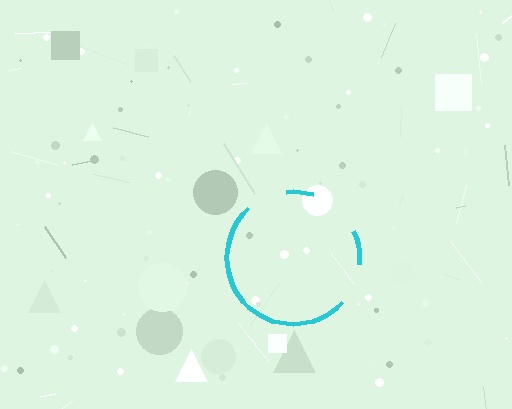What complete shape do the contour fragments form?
The contour fragments form a circle.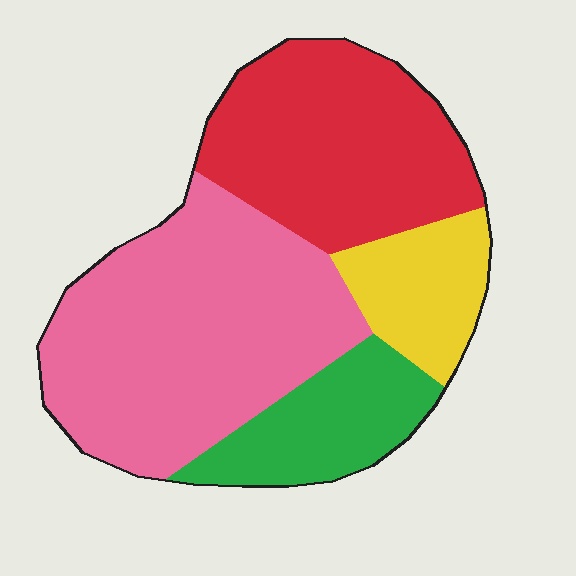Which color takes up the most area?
Pink, at roughly 45%.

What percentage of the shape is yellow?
Yellow takes up about one eighth (1/8) of the shape.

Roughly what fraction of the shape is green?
Green covers around 15% of the shape.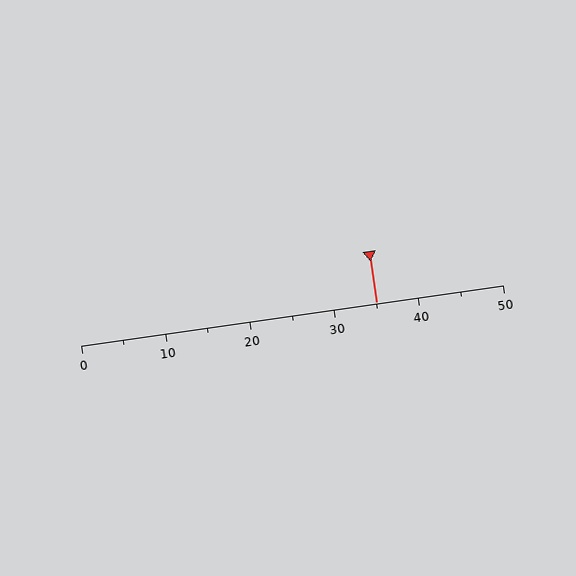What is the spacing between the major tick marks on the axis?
The major ticks are spaced 10 apart.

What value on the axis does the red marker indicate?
The marker indicates approximately 35.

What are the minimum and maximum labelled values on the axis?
The axis runs from 0 to 50.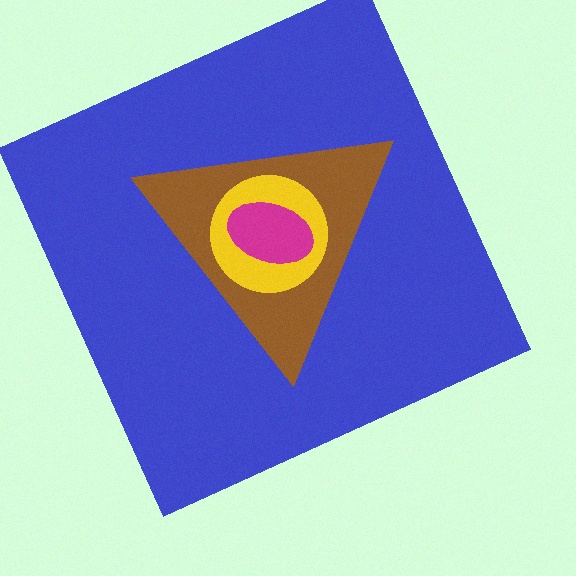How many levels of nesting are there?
4.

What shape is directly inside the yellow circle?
The magenta ellipse.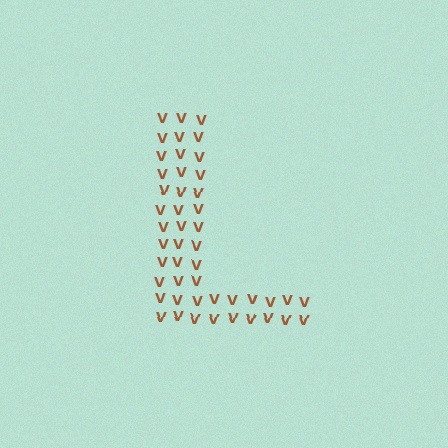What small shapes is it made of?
It is made of small letter V's.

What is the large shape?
The large shape is the letter L.